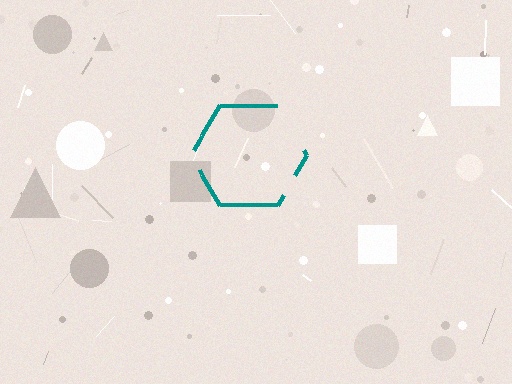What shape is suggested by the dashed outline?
The dashed outline suggests a hexagon.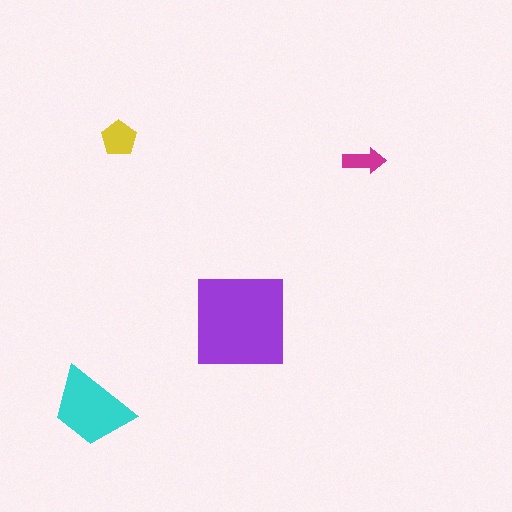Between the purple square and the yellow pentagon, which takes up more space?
The purple square.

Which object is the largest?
The purple square.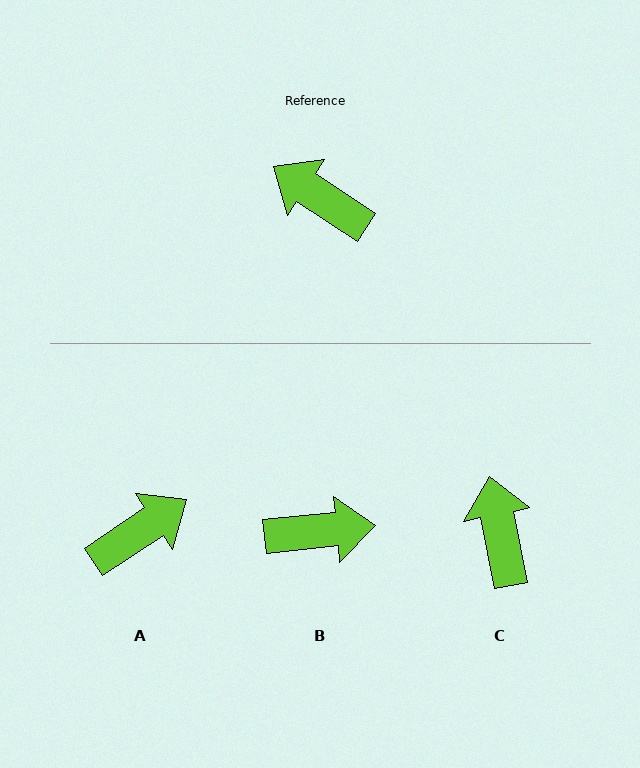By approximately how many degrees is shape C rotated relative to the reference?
Approximately 45 degrees clockwise.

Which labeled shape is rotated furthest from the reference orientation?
B, about 141 degrees away.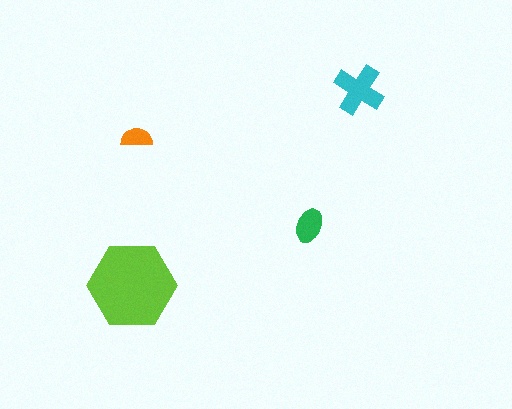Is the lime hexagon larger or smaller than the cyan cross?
Larger.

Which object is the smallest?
The orange semicircle.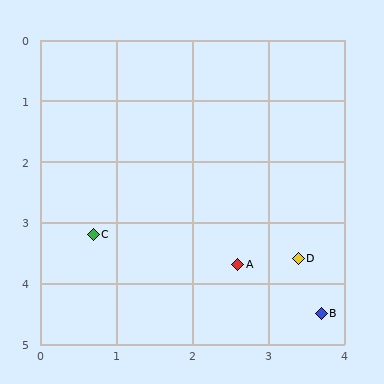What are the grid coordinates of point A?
Point A is at approximately (2.6, 3.7).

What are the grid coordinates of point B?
Point B is at approximately (3.7, 4.5).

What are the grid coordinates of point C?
Point C is at approximately (0.7, 3.2).